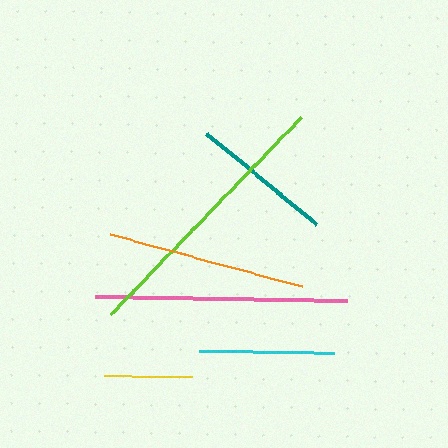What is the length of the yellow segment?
The yellow segment is approximately 87 pixels long.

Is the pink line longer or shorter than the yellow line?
The pink line is longer than the yellow line.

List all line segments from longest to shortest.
From longest to shortest: lime, pink, orange, teal, cyan, yellow.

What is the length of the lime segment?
The lime segment is approximately 274 pixels long.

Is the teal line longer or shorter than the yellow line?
The teal line is longer than the yellow line.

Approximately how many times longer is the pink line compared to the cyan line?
The pink line is approximately 1.9 times the length of the cyan line.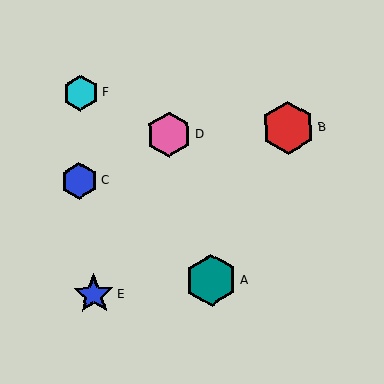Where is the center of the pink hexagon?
The center of the pink hexagon is at (169, 134).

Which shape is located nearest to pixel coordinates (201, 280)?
The teal hexagon (labeled A) at (211, 280) is nearest to that location.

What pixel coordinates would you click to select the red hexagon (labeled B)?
Click at (288, 128) to select the red hexagon B.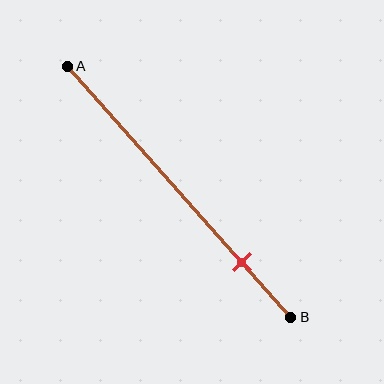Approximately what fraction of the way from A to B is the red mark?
The red mark is approximately 80% of the way from A to B.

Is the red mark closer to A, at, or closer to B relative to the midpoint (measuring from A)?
The red mark is closer to point B than the midpoint of segment AB.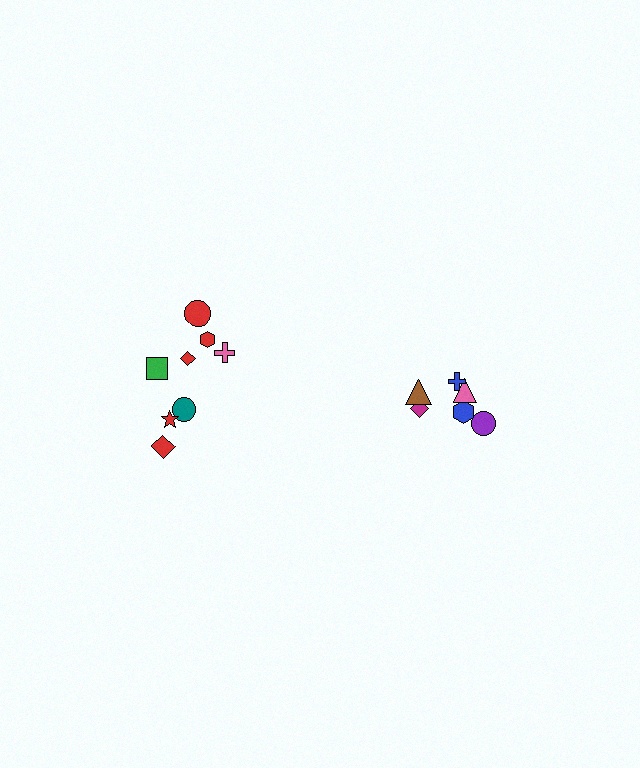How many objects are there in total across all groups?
There are 14 objects.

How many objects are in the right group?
There are 6 objects.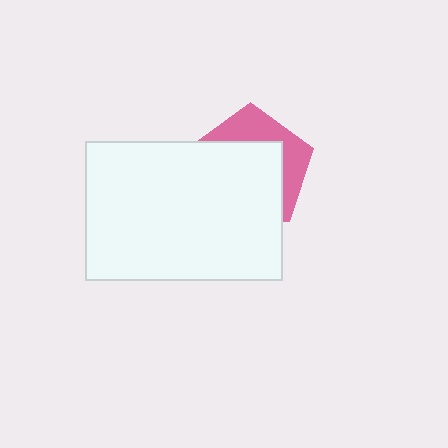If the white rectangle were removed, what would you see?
You would see the complete pink pentagon.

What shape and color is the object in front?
The object in front is a white rectangle.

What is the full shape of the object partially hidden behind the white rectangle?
The partially hidden object is a pink pentagon.